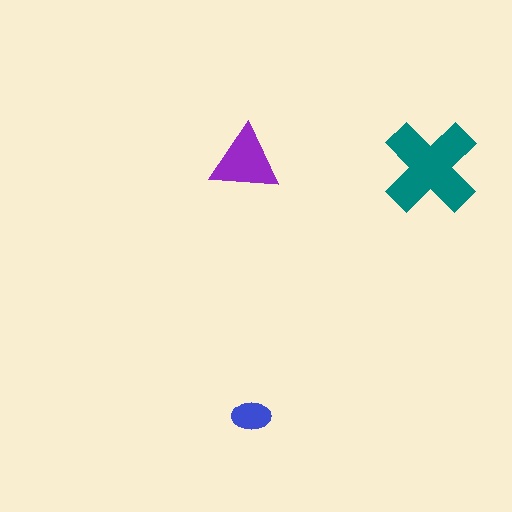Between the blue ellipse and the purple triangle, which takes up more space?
The purple triangle.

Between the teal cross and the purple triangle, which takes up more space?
The teal cross.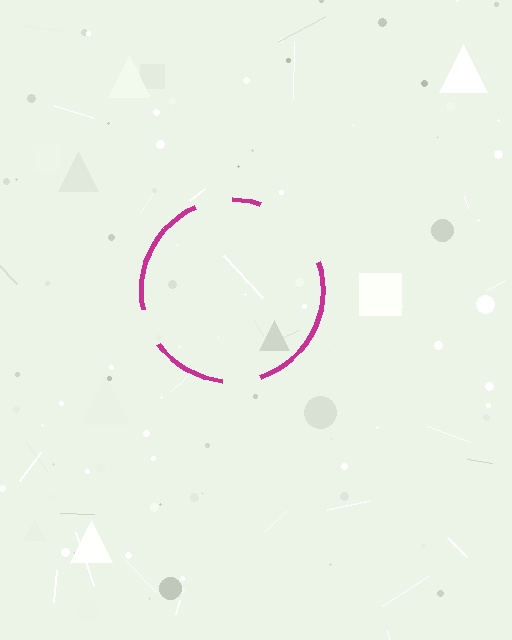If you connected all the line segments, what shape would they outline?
They would outline a circle.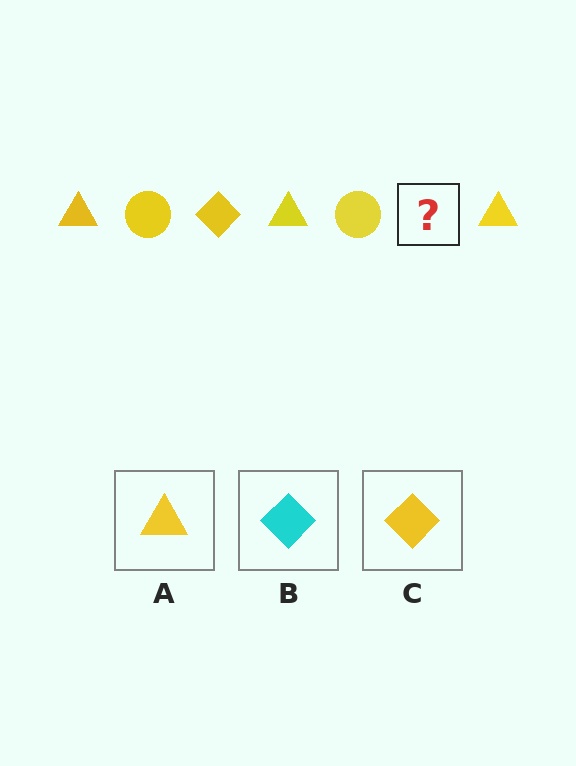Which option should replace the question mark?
Option C.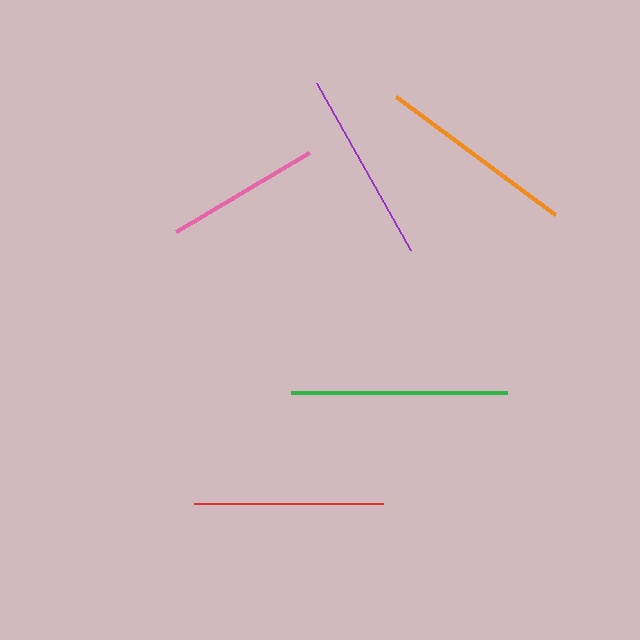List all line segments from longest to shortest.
From longest to shortest: green, orange, purple, red, pink.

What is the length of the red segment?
The red segment is approximately 189 pixels long.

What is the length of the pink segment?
The pink segment is approximately 154 pixels long.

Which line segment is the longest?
The green line is the longest at approximately 217 pixels.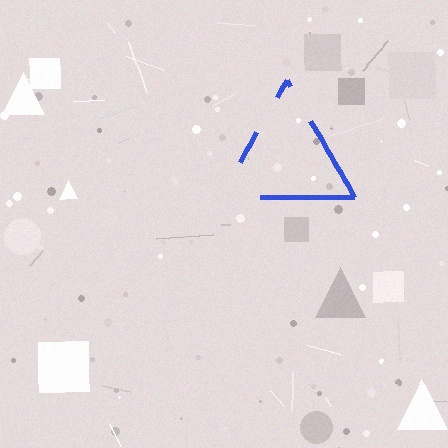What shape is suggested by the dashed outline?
The dashed outline suggests a triangle.